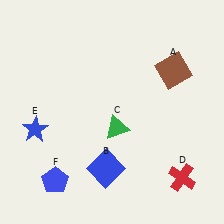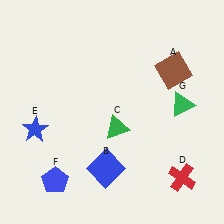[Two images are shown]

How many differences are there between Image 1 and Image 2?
There is 1 difference between the two images.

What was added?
A green triangle (G) was added in Image 2.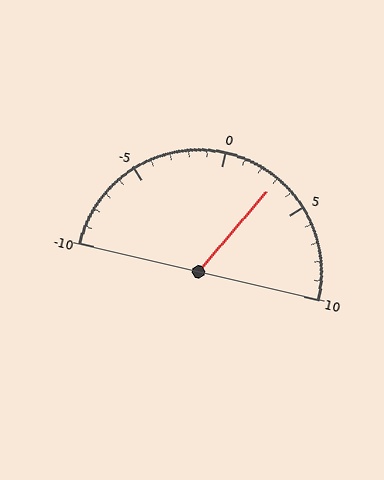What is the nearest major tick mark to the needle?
The nearest major tick mark is 5.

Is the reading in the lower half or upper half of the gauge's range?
The reading is in the upper half of the range (-10 to 10).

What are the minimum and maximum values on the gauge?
The gauge ranges from -10 to 10.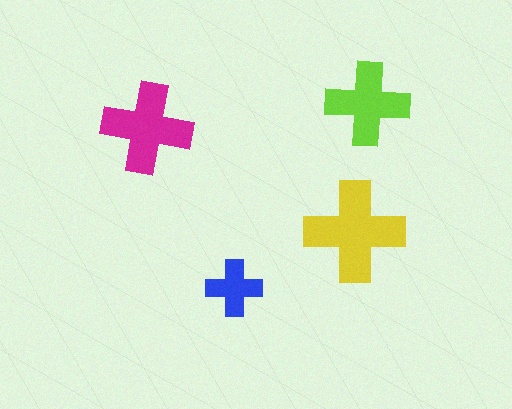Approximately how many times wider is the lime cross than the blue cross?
About 1.5 times wider.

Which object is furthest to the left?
The magenta cross is leftmost.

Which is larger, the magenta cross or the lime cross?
The magenta one.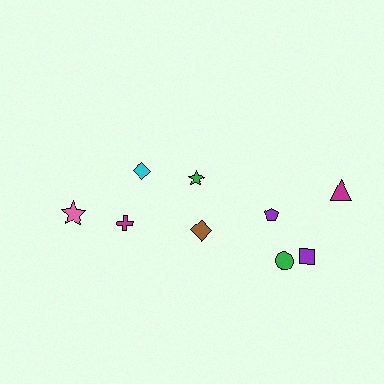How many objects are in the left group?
There are 3 objects.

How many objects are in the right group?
There are 6 objects.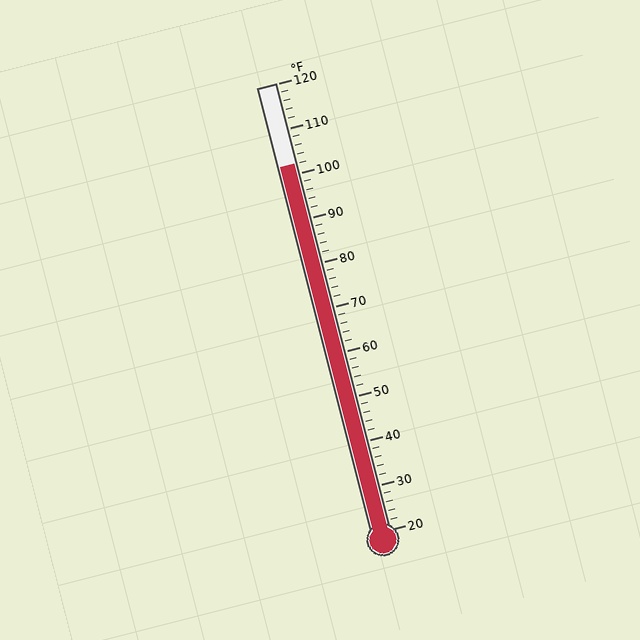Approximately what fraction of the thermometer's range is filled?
The thermometer is filled to approximately 80% of its range.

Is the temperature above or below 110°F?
The temperature is below 110°F.